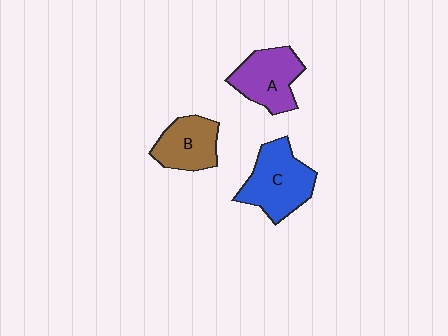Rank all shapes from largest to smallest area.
From largest to smallest: C (blue), A (purple), B (brown).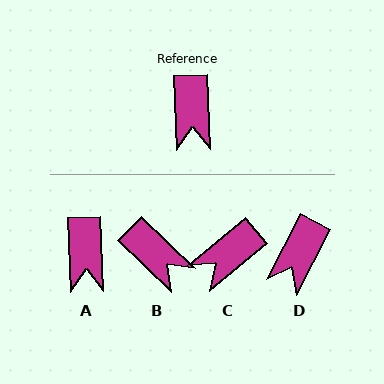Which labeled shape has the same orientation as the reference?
A.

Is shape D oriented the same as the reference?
No, it is off by about 30 degrees.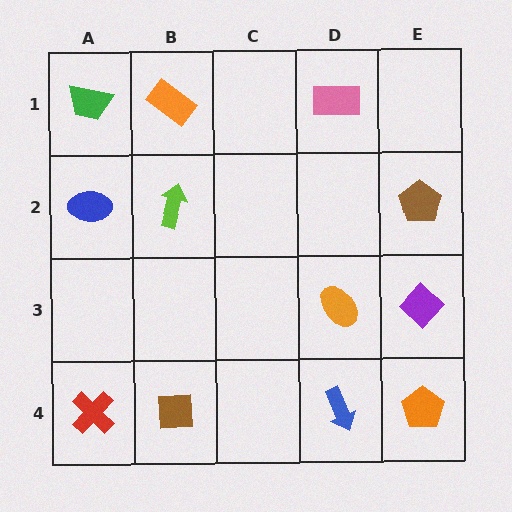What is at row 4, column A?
A red cross.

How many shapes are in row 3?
2 shapes.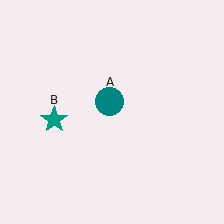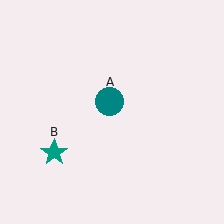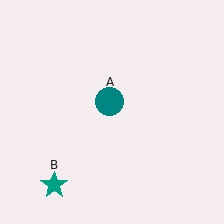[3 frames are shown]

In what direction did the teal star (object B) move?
The teal star (object B) moved down.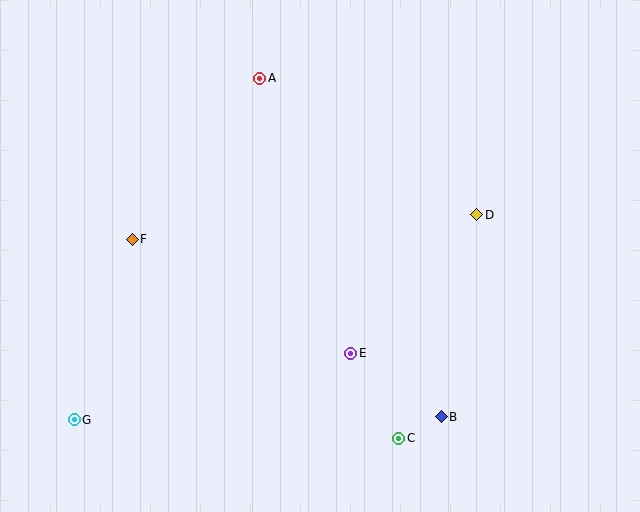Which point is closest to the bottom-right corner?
Point B is closest to the bottom-right corner.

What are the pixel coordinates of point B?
Point B is at (441, 417).